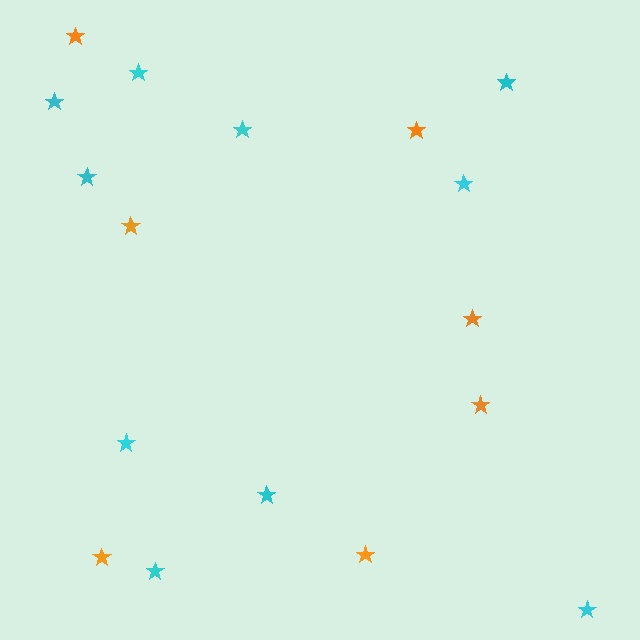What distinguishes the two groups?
There are 2 groups: one group of orange stars (7) and one group of cyan stars (10).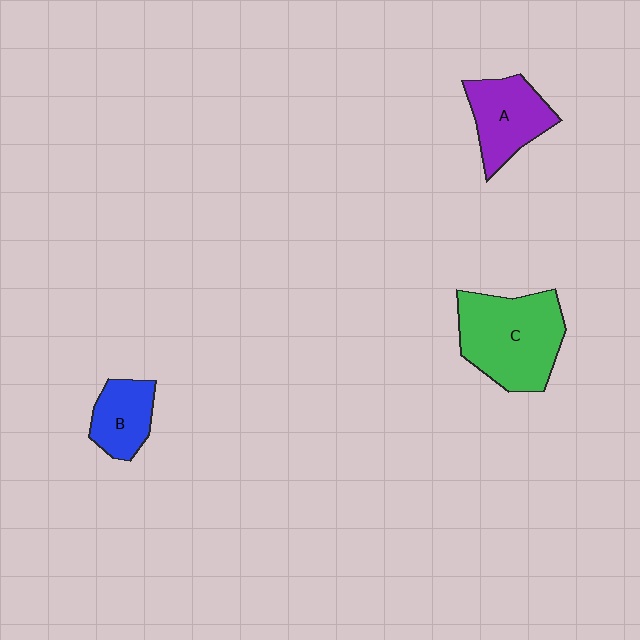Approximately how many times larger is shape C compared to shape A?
Approximately 1.5 times.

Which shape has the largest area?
Shape C (green).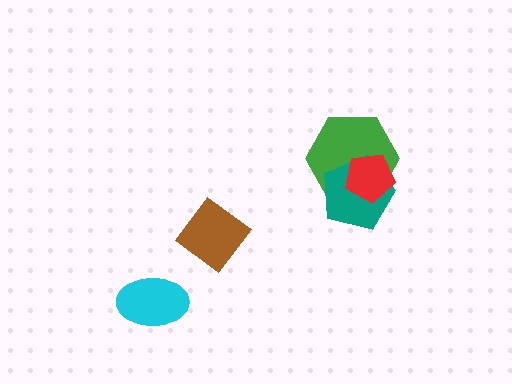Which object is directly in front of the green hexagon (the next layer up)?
The teal pentagon is directly in front of the green hexagon.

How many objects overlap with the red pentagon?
2 objects overlap with the red pentagon.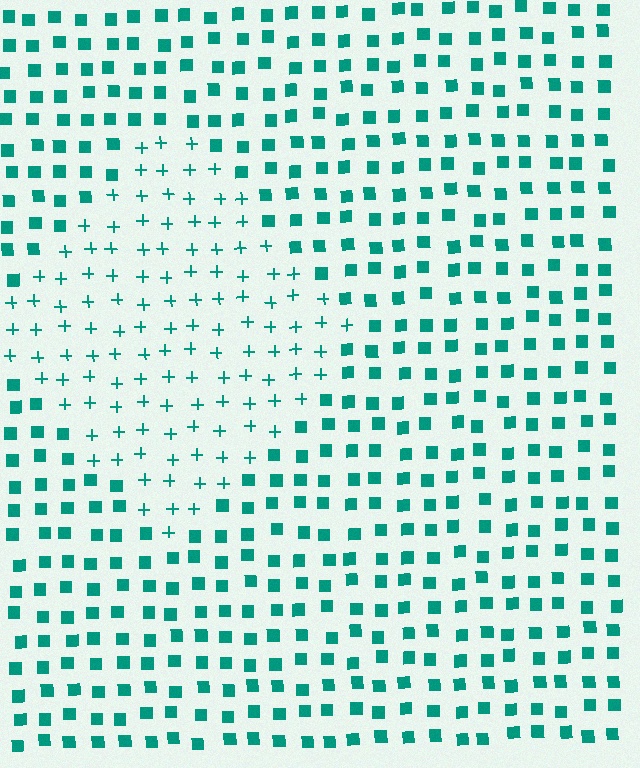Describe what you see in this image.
The image is filled with small teal elements arranged in a uniform grid. A diamond-shaped region contains plus signs, while the surrounding area contains squares. The boundary is defined purely by the change in element shape.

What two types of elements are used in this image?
The image uses plus signs inside the diamond region and squares outside it.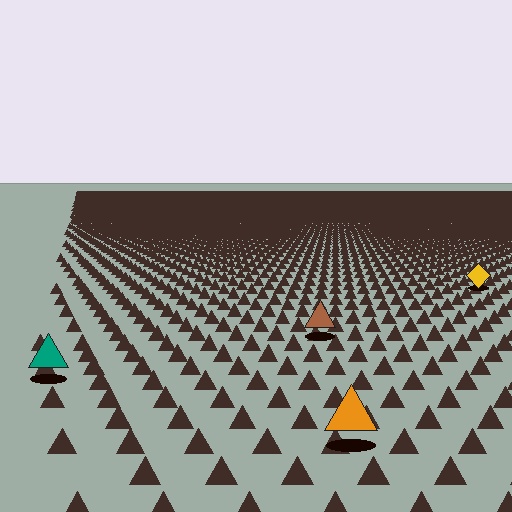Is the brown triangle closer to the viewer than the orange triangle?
No. The orange triangle is closer — you can tell from the texture gradient: the ground texture is coarser near it.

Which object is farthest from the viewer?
The yellow diamond is farthest from the viewer. It appears smaller and the ground texture around it is denser.